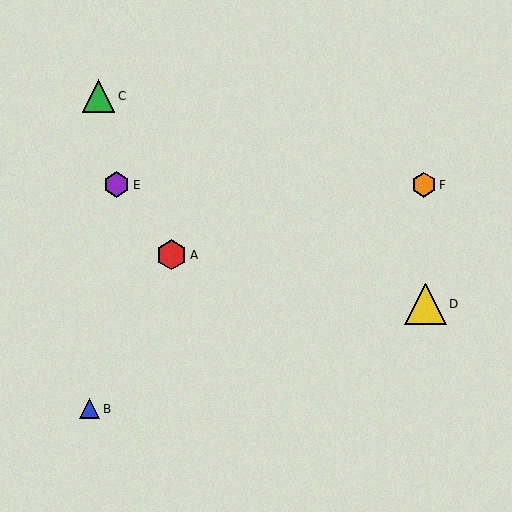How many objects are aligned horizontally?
2 objects (E, F) are aligned horizontally.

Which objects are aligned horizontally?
Objects E, F are aligned horizontally.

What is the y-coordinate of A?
Object A is at y≈255.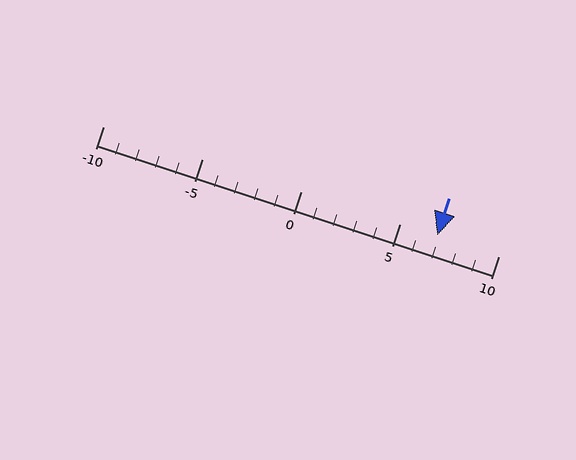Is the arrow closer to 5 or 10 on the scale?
The arrow is closer to 5.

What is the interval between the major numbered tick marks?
The major tick marks are spaced 5 units apart.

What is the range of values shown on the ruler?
The ruler shows values from -10 to 10.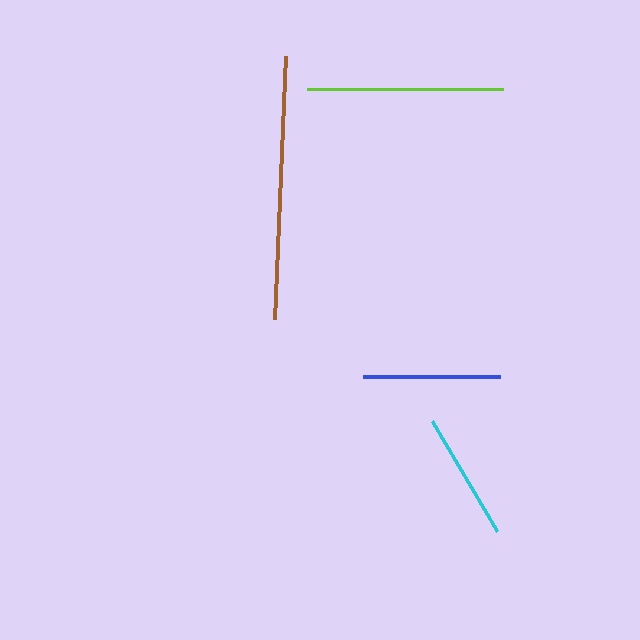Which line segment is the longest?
The brown line is the longest at approximately 264 pixels.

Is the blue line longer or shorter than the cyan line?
The blue line is longer than the cyan line.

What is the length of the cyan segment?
The cyan segment is approximately 127 pixels long.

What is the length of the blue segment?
The blue segment is approximately 137 pixels long.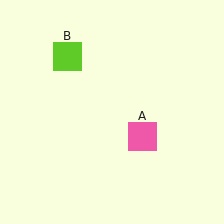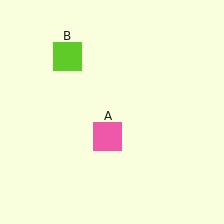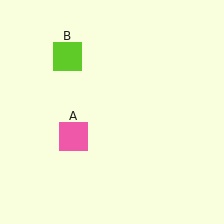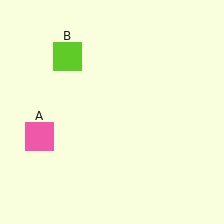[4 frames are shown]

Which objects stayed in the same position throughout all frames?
Lime square (object B) remained stationary.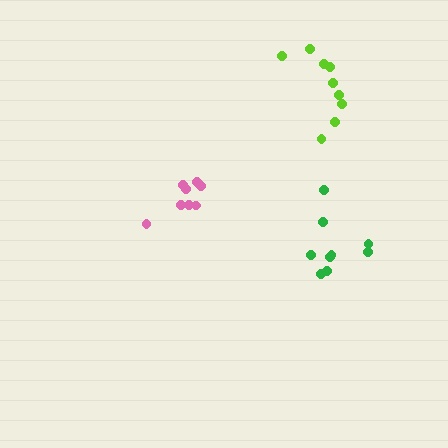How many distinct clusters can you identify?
There are 3 distinct clusters.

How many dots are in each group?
Group 1: 9 dots, Group 2: 8 dots, Group 3: 9 dots (26 total).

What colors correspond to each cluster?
The clusters are colored: green, pink, lime.